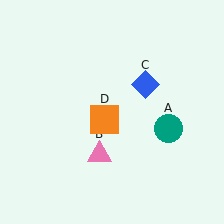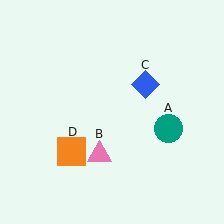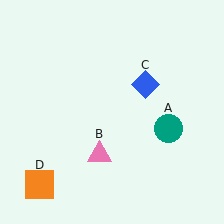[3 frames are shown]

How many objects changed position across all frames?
1 object changed position: orange square (object D).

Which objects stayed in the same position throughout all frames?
Teal circle (object A) and pink triangle (object B) and blue diamond (object C) remained stationary.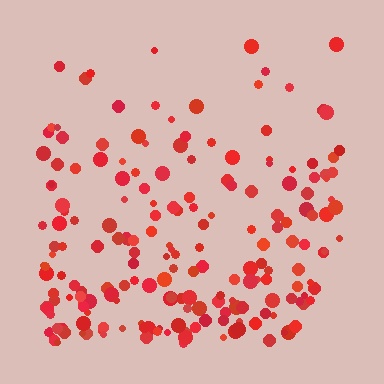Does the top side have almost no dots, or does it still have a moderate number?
Still a moderate number, just noticeably fewer than the bottom.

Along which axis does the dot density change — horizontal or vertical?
Vertical.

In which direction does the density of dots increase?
From top to bottom, with the bottom side densest.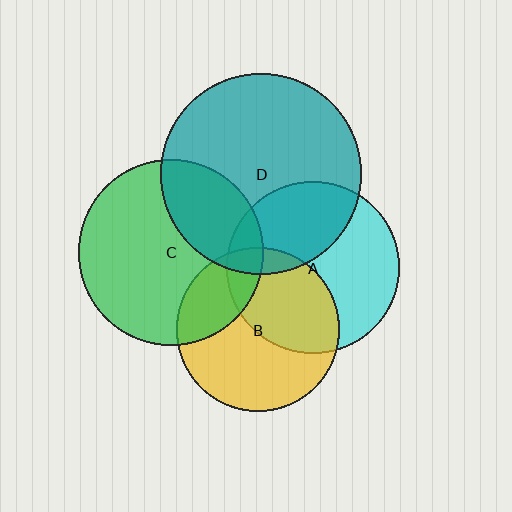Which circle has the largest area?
Circle D (teal).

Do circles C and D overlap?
Yes.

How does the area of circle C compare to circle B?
Approximately 1.3 times.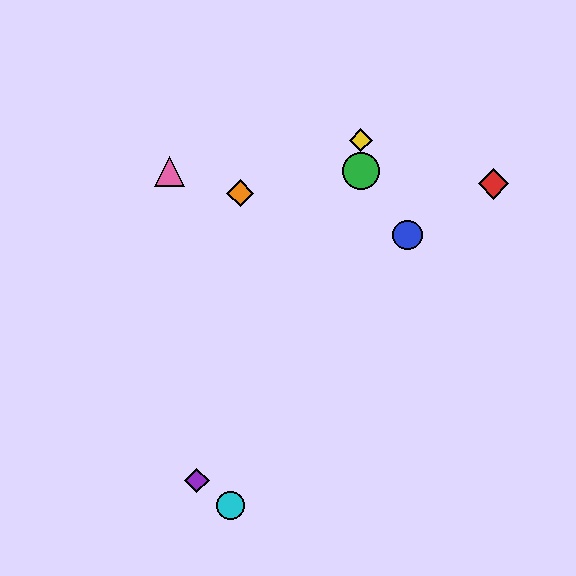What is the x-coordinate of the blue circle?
The blue circle is at x≈407.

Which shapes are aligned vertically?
The green circle, the yellow diamond are aligned vertically.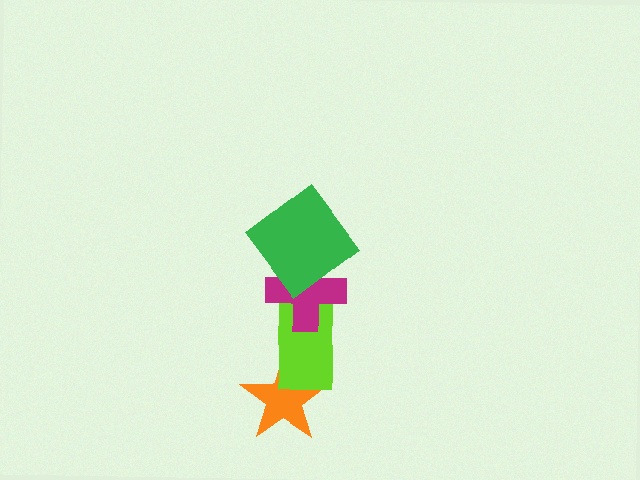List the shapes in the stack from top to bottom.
From top to bottom: the green diamond, the magenta cross, the lime rectangle, the orange star.